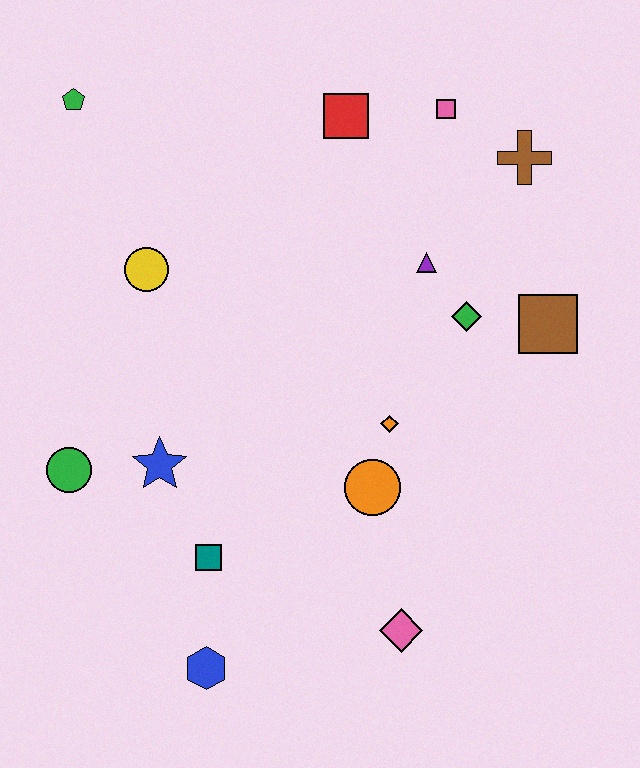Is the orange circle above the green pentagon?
No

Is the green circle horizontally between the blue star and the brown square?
No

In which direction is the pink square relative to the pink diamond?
The pink square is above the pink diamond.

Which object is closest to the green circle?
The blue star is closest to the green circle.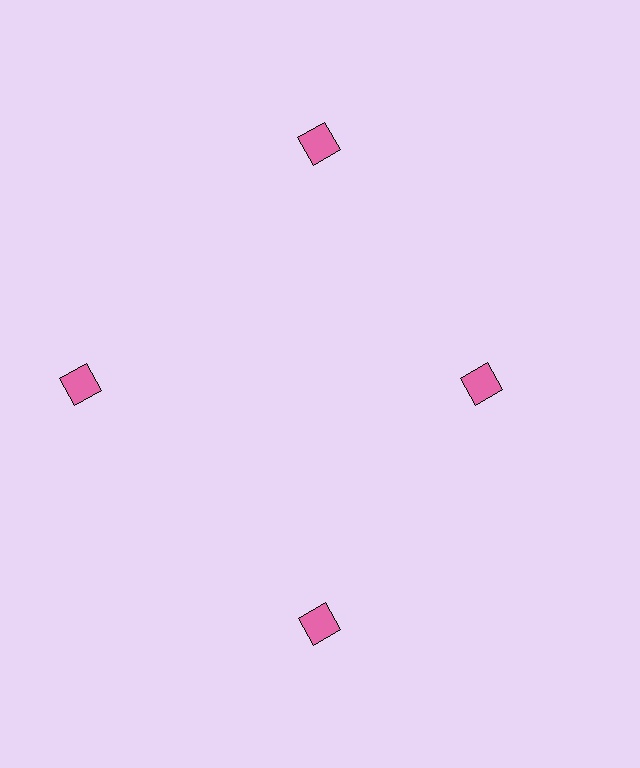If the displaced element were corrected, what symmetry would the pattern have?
It would have 4-fold rotational symmetry — the pattern would map onto itself every 90 degrees.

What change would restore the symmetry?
The symmetry would be restored by moving it outward, back onto the ring so that all 4 squares sit at equal angles and equal distance from the center.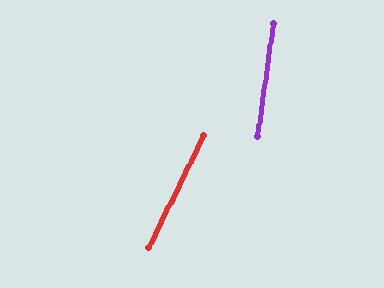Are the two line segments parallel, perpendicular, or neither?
Neither parallel nor perpendicular — they differ by about 18°.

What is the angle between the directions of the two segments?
Approximately 18 degrees.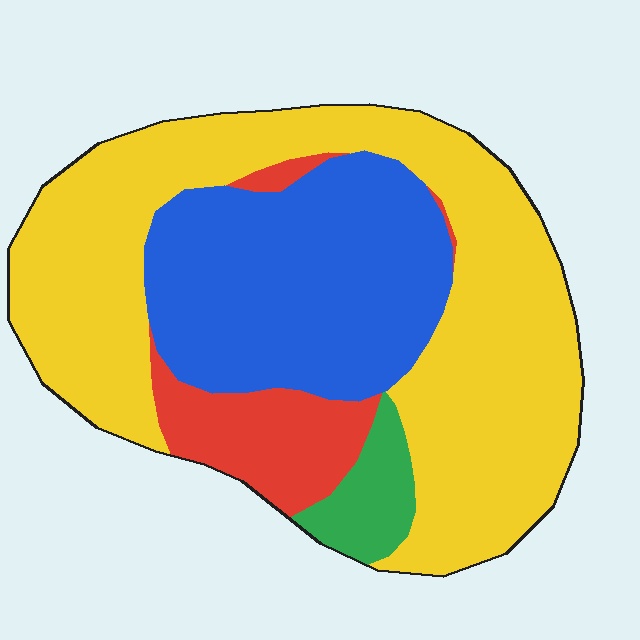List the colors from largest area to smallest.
From largest to smallest: yellow, blue, red, green.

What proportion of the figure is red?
Red takes up about one tenth (1/10) of the figure.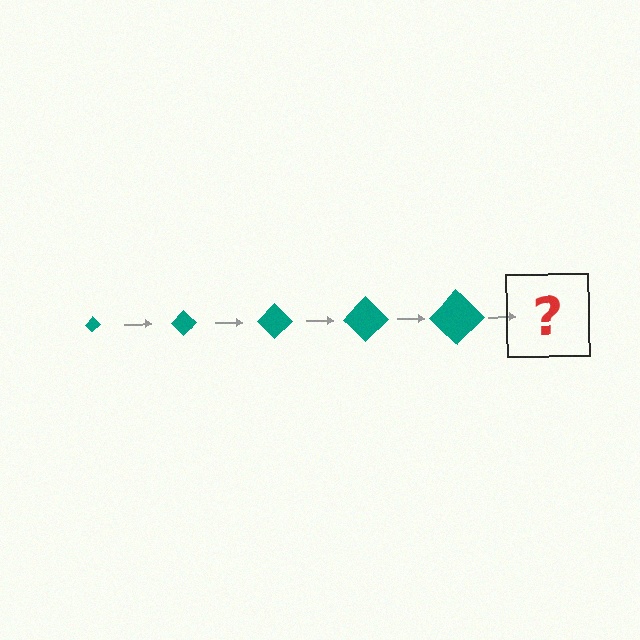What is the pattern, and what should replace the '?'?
The pattern is that the diamond gets progressively larger each step. The '?' should be a teal diamond, larger than the previous one.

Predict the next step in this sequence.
The next step is a teal diamond, larger than the previous one.